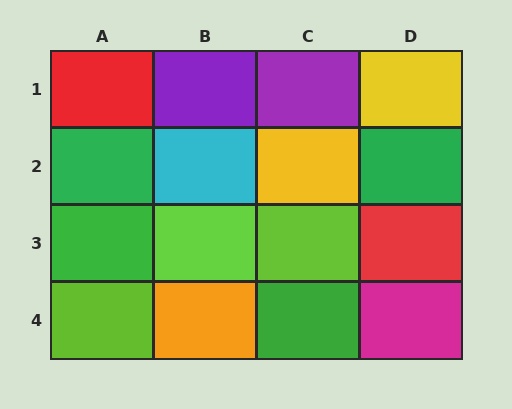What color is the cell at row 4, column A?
Lime.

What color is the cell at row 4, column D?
Magenta.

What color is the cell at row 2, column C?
Yellow.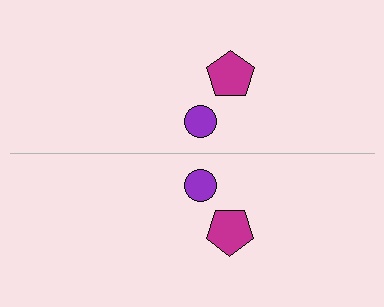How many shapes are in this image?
There are 4 shapes in this image.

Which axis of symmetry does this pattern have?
The pattern has a horizontal axis of symmetry running through the center of the image.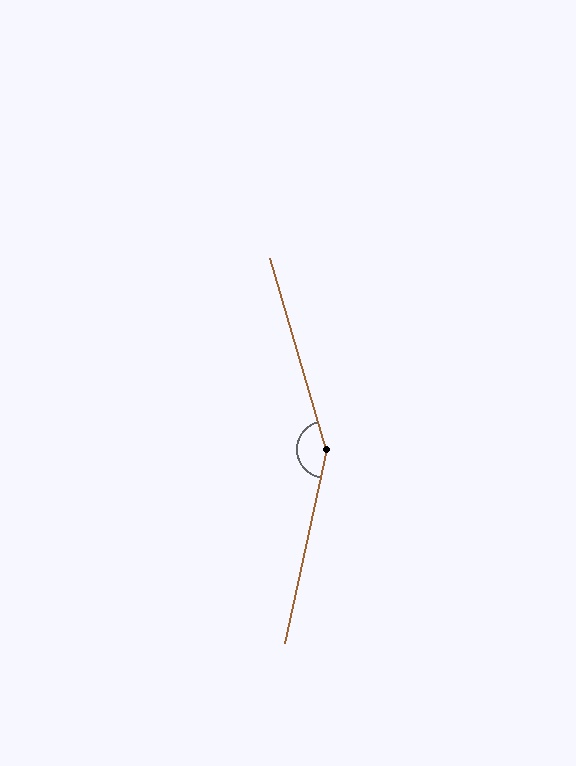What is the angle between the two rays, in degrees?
Approximately 152 degrees.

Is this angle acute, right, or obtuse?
It is obtuse.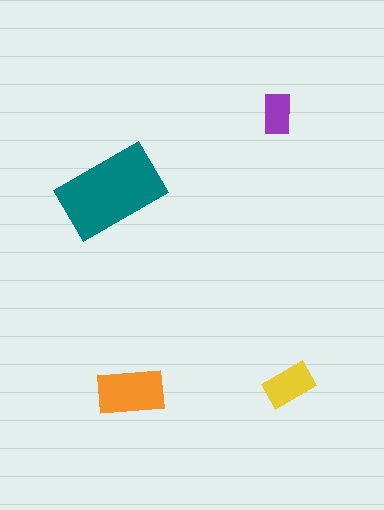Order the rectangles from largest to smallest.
the teal one, the orange one, the yellow one, the purple one.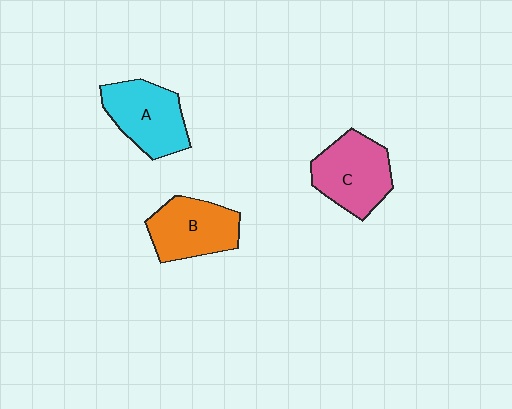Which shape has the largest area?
Shape C (pink).